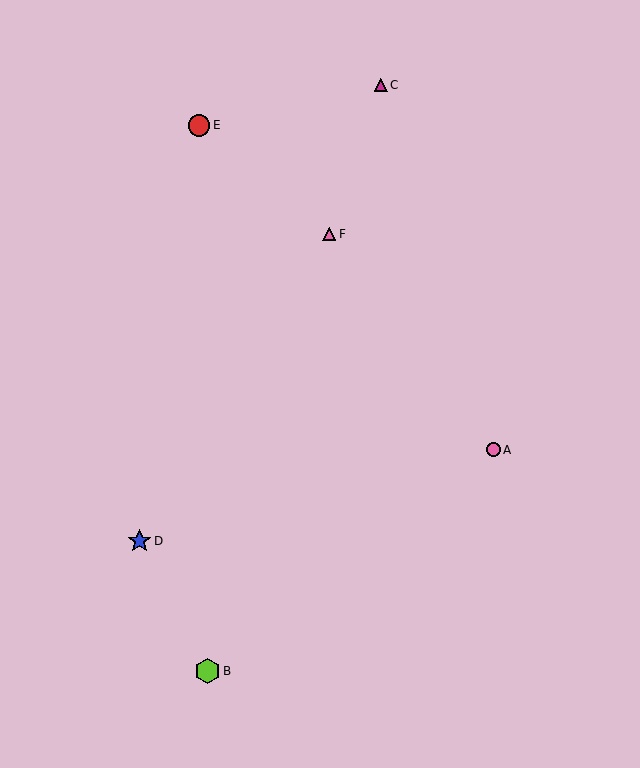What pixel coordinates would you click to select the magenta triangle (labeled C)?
Click at (381, 85) to select the magenta triangle C.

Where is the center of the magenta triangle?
The center of the magenta triangle is at (381, 85).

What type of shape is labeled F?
Shape F is a pink triangle.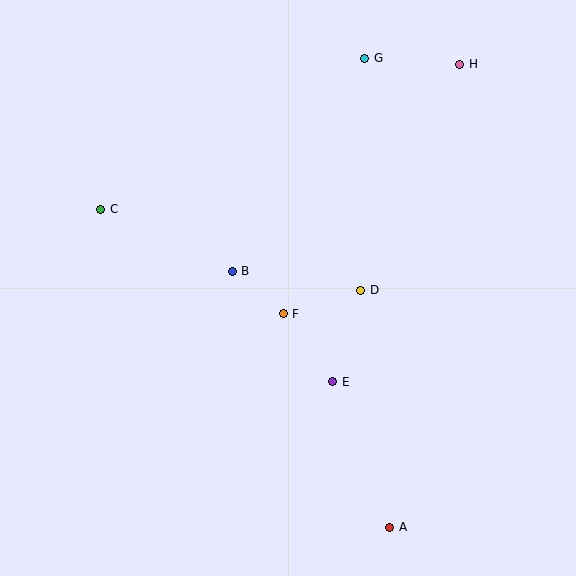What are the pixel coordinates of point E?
Point E is at (333, 382).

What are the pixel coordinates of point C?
Point C is at (101, 209).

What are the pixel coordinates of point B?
Point B is at (232, 271).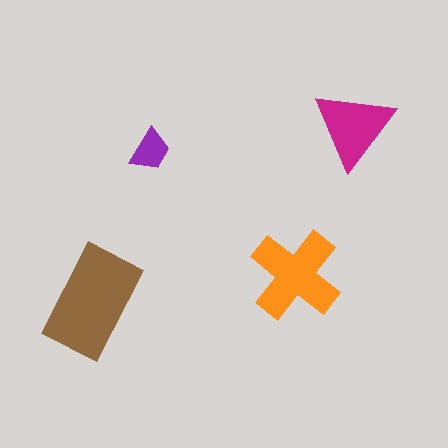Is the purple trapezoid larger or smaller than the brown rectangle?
Smaller.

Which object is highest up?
The magenta triangle is topmost.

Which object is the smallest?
The purple trapezoid.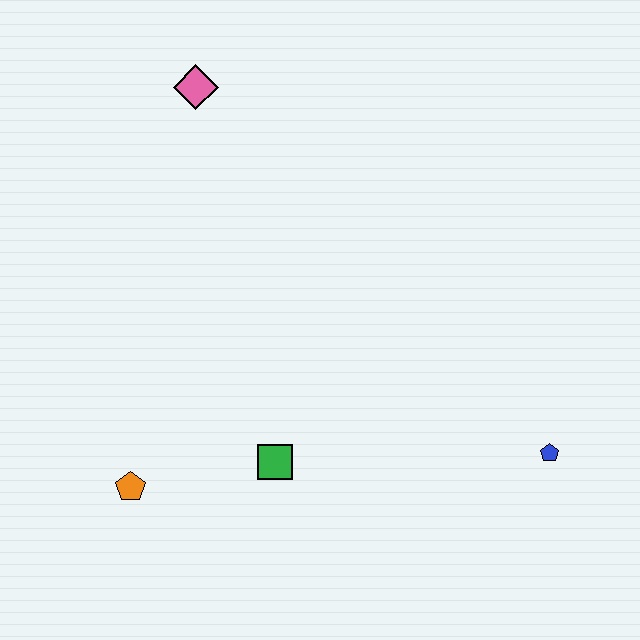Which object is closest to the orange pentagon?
The green square is closest to the orange pentagon.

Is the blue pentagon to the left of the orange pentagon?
No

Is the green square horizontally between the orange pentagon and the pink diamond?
No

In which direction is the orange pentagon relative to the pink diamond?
The orange pentagon is below the pink diamond.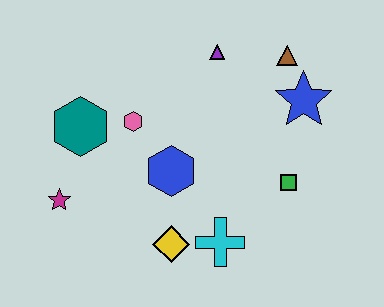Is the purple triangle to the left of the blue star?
Yes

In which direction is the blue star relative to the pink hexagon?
The blue star is to the right of the pink hexagon.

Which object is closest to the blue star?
The brown triangle is closest to the blue star.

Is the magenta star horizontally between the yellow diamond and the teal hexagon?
No